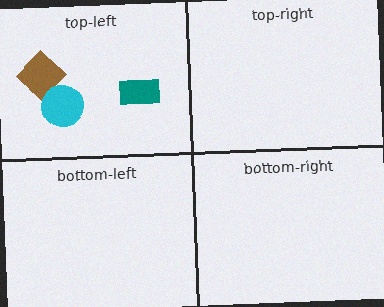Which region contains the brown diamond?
The top-left region.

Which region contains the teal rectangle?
The top-left region.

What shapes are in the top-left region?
The teal rectangle, the brown diamond, the cyan circle.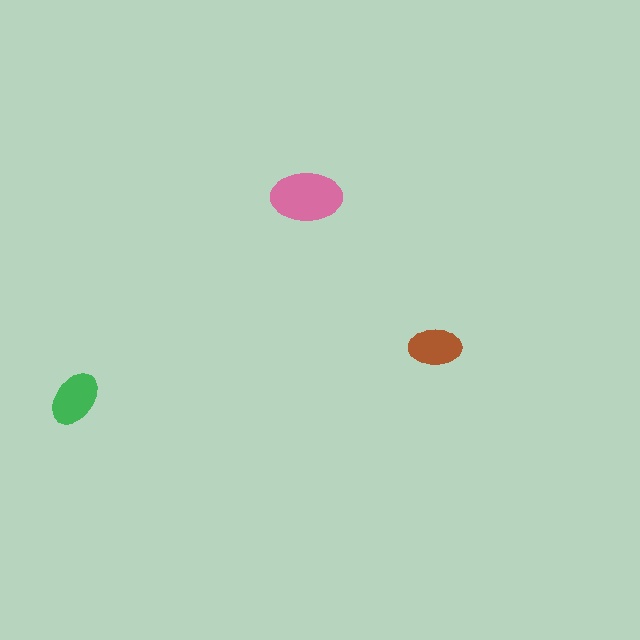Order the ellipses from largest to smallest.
the pink one, the green one, the brown one.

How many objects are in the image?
There are 3 objects in the image.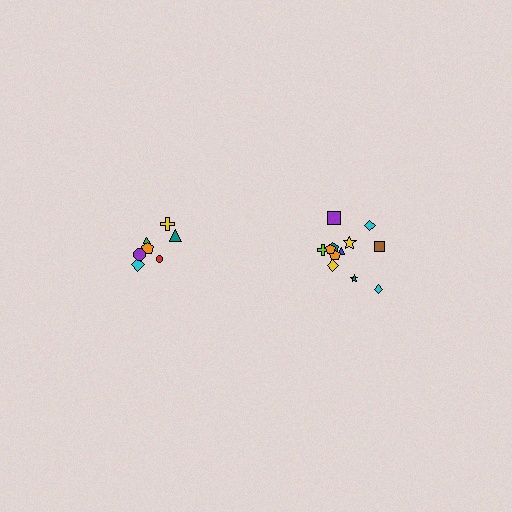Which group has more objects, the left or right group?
The right group.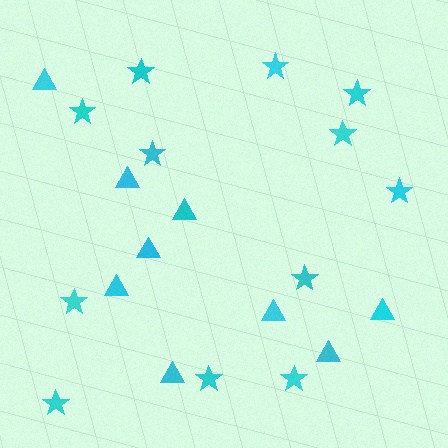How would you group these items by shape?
There are 2 groups: one group of stars (12) and one group of triangles (9).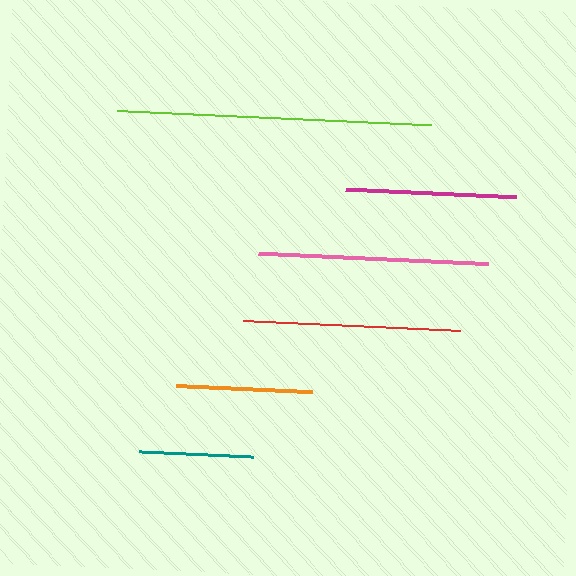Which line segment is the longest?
The lime line is the longest at approximately 314 pixels.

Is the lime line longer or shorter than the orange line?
The lime line is longer than the orange line.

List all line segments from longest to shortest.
From longest to shortest: lime, pink, red, magenta, orange, teal.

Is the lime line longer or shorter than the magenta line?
The lime line is longer than the magenta line.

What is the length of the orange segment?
The orange segment is approximately 136 pixels long.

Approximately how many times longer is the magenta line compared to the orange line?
The magenta line is approximately 1.3 times the length of the orange line.